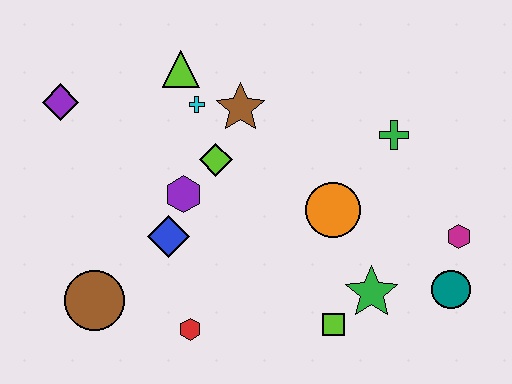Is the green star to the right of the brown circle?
Yes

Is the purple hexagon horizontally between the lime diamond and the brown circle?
Yes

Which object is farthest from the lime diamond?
The teal circle is farthest from the lime diamond.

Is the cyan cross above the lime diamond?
Yes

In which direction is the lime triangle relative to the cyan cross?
The lime triangle is above the cyan cross.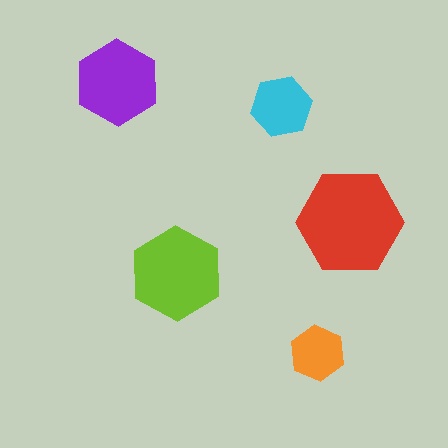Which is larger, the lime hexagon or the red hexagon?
The red one.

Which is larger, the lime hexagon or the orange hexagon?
The lime one.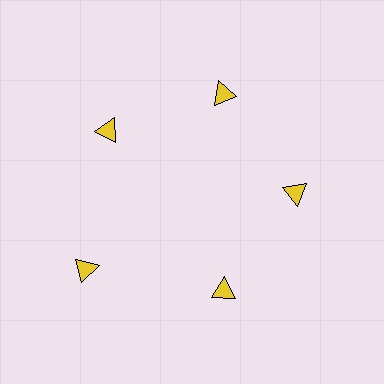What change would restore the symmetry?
The symmetry would be restored by moving it inward, back onto the ring so that all 5 triangles sit at equal angles and equal distance from the center.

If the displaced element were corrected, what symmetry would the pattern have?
It would have 5-fold rotational symmetry — the pattern would map onto itself every 72 degrees.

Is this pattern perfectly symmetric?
No. The 5 yellow triangles are arranged in a ring, but one element near the 8 o'clock position is pushed outward from the center, breaking the 5-fold rotational symmetry.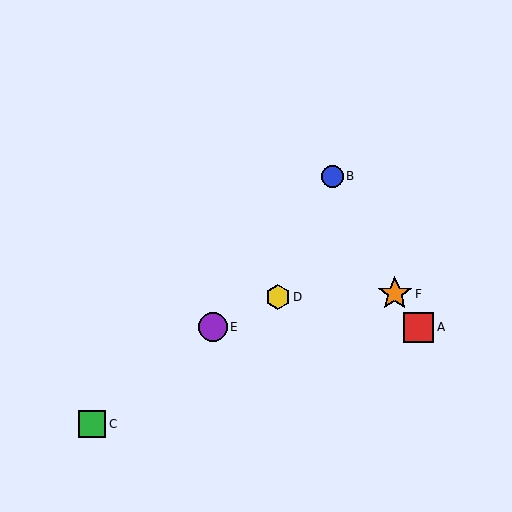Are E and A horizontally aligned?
Yes, both are at y≈327.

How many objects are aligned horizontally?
2 objects (A, E) are aligned horizontally.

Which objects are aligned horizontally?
Objects A, E are aligned horizontally.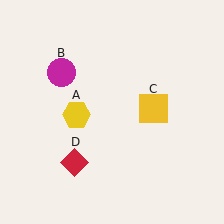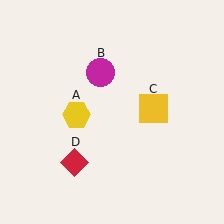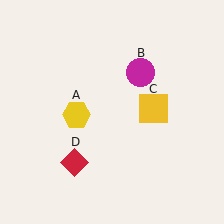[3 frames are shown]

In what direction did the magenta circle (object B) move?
The magenta circle (object B) moved right.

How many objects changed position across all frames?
1 object changed position: magenta circle (object B).